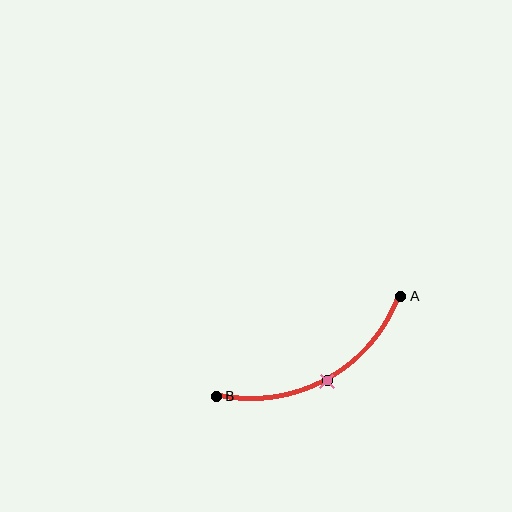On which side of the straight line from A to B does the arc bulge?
The arc bulges below the straight line connecting A and B.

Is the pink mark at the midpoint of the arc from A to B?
Yes. The pink mark lies on the arc at equal arc-length from both A and B — it is the arc midpoint.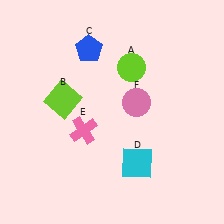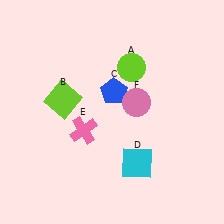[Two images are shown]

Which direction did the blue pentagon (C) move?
The blue pentagon (C) moved down.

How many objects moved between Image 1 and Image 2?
1 object moved between the two images.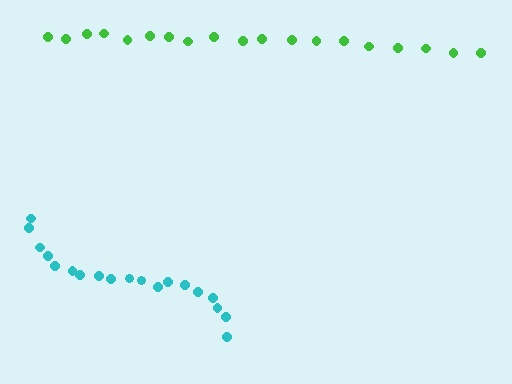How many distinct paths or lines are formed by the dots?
There are 2 distinct paths.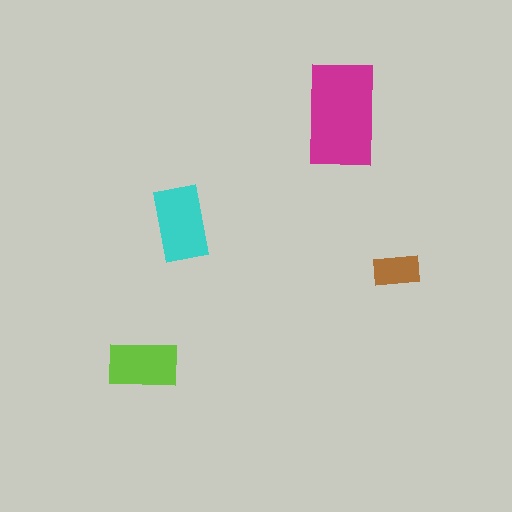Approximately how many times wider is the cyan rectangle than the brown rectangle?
About 1.5 times wider.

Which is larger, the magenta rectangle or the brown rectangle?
The magenta one.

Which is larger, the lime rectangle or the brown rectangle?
The lime one.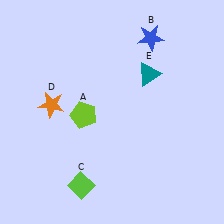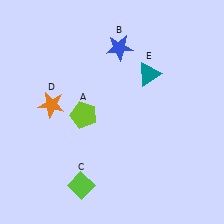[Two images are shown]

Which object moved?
The blue star (B) moved left.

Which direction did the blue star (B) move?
The blue star (B) moved left.